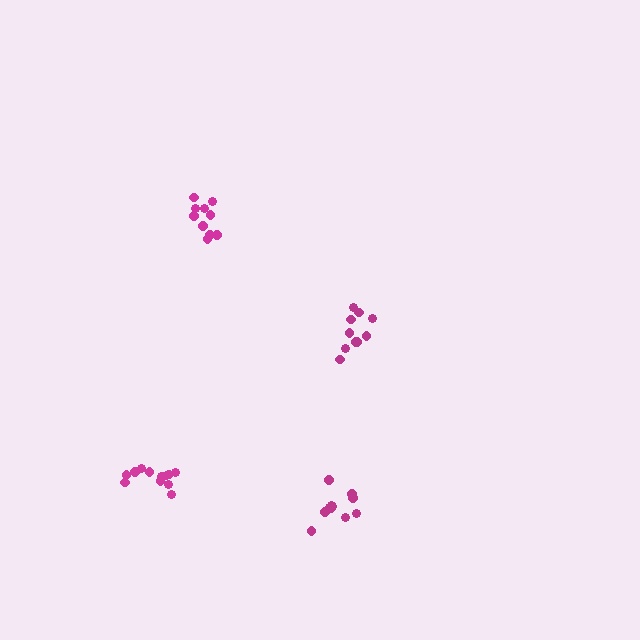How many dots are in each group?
Group 1: 10 dots, Group 2: 12 dots, Group 3: 10 dots, Group 4: 11 dots (43 total).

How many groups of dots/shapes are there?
There are 4 groups.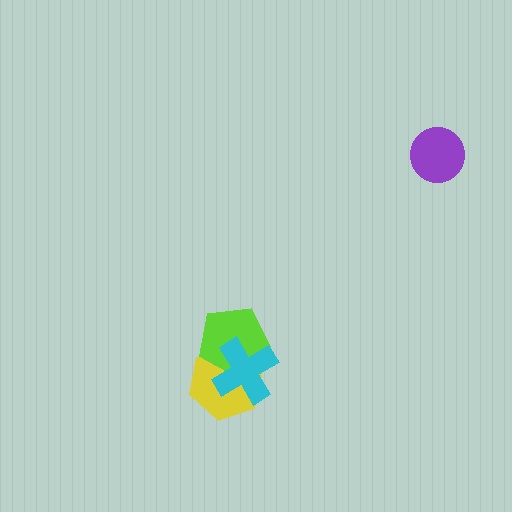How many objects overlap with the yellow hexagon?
2 objects overlap with the yellow hexagon.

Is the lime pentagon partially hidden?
Yes, it is partially covered by another shape.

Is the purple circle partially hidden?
No, no other shape covers it.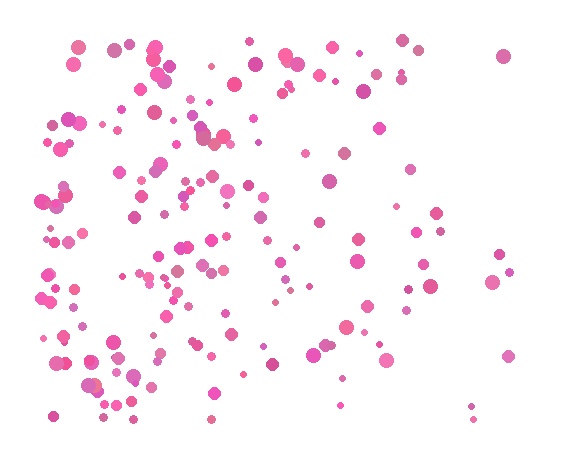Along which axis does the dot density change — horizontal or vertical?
Horizontal.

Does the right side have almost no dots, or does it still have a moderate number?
Still a moderate number, just noticeably fewer than the left.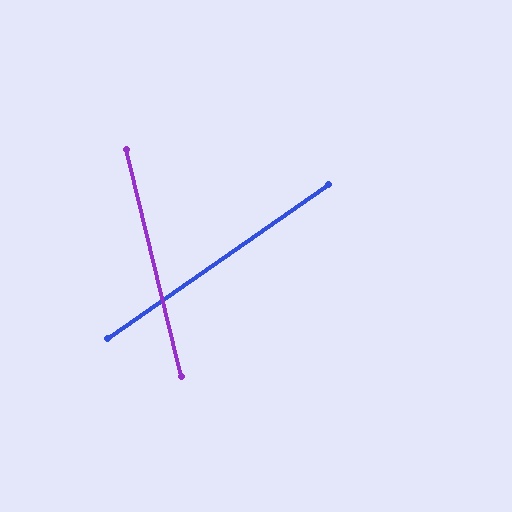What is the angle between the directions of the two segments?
Approximately 69 degrees.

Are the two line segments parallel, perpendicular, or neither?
Neither parallel nor perpendicular — they differ by about 69°.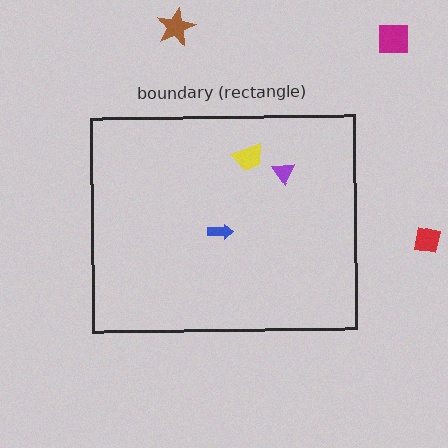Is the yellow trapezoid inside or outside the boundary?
Inside.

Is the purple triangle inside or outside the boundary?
Inside.